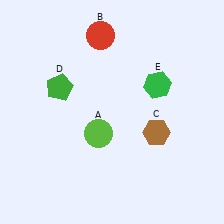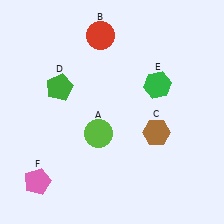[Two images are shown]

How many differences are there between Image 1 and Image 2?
There is 1 difference between the two images.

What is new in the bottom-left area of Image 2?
A pink pentagon (F) was added in the bottom-left area of Image 2.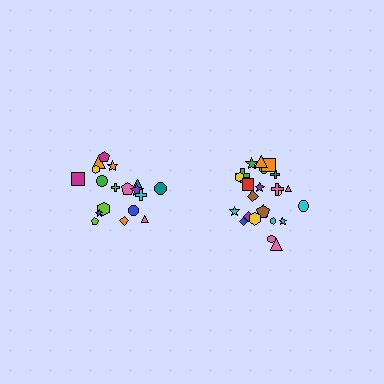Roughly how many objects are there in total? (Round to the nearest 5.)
Roughly 45 objects in total.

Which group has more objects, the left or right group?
The right group.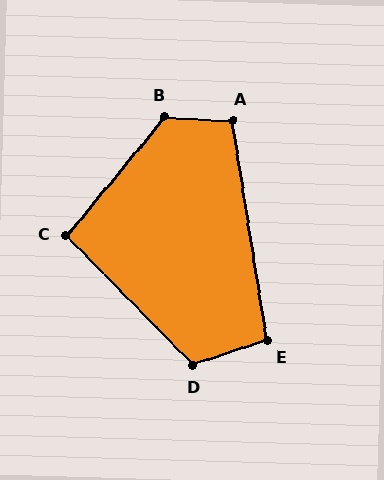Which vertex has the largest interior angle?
B, at approximately 127 degrees.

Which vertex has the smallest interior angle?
C, at approximately 96 degrees.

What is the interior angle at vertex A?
Approximately 102 degrees (obtuse).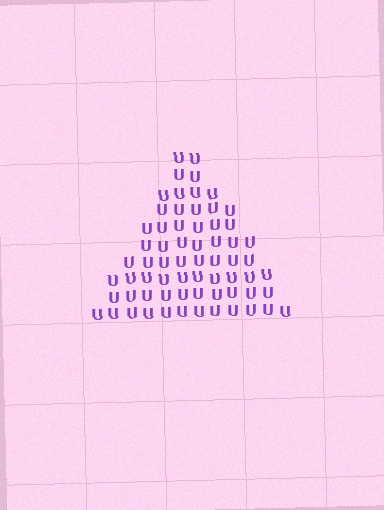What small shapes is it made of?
It is made of small letter U's.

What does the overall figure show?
The overall figure shows a triangle.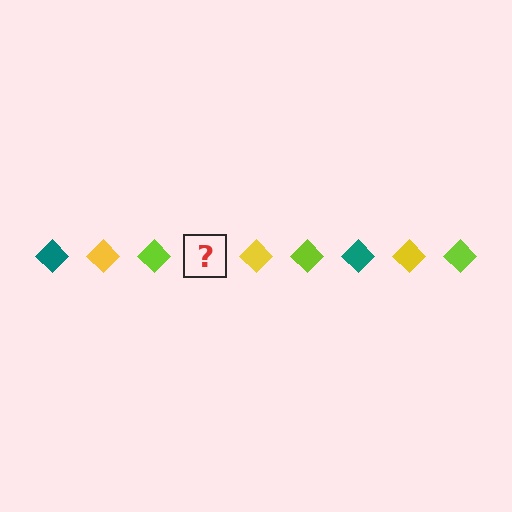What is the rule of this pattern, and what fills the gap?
The rule is that the pattern cycles through teal, yellow, lime diamonds. The gap should be filled with a teal diamond.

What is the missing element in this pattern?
The missing element is a teal diamond.